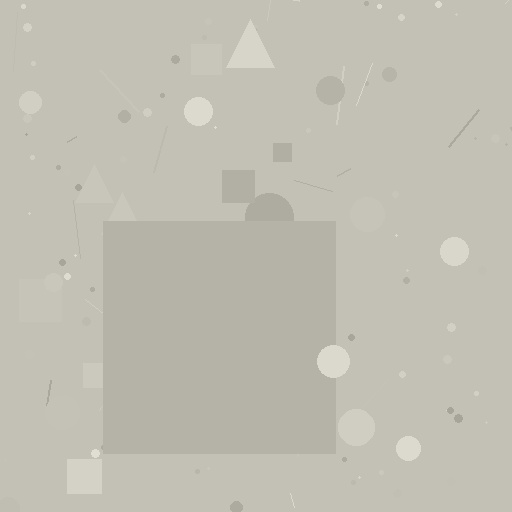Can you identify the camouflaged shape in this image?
The camouflaged shape is a square.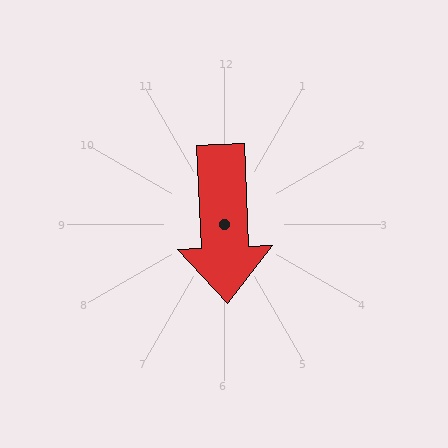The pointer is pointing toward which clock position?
Roughly 6 o'clock.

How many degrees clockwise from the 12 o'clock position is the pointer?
Approximately 178 degrees.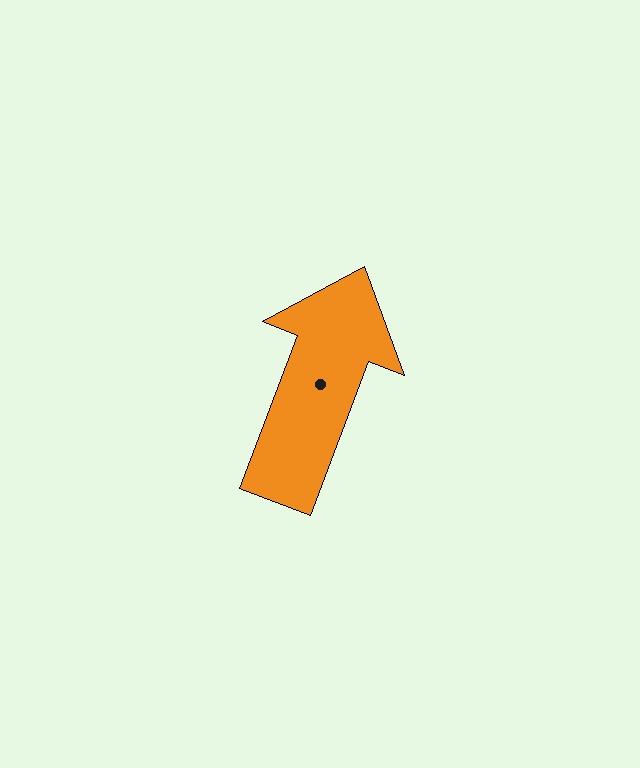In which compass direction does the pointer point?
North.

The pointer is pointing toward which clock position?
Roughly 1 o'clock.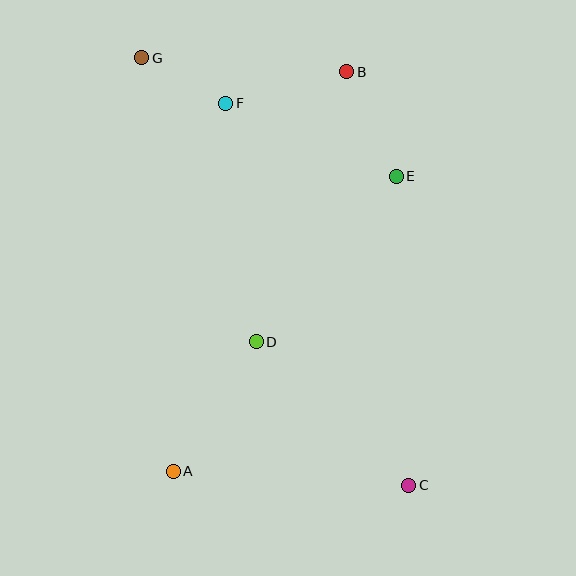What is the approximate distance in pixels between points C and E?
The distance between C and E is approximately 309 pixels.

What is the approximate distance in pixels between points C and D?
The distance between C and D is approximately 209 pixels.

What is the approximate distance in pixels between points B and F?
The distance between B and F is approximately 125 pixels.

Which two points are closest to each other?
Points F and G are closest to each other.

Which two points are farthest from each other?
Points C and G are farthest from each other.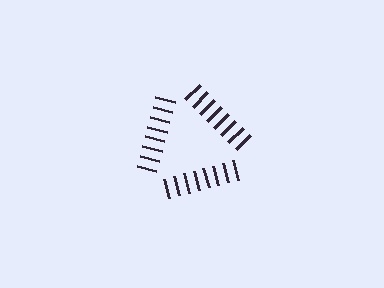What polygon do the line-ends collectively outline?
An illusory triangle — the line segments terminate on its edges but no continuous stroke is drawn.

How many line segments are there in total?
24 — 8 along each of the 3 edges.